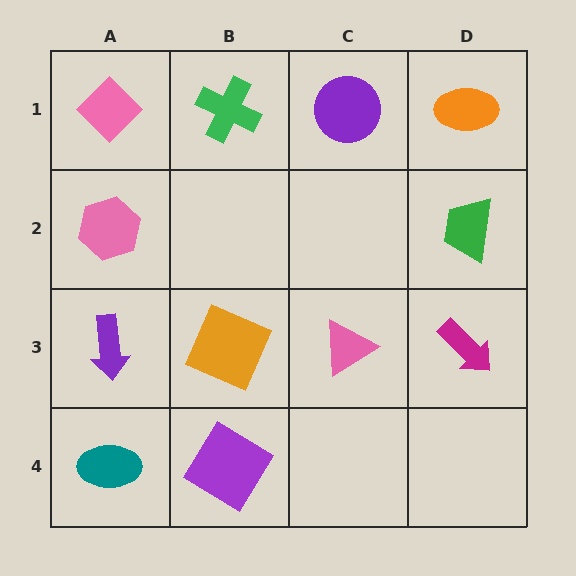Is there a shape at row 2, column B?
No, that cell is empty.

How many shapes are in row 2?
2 shapes.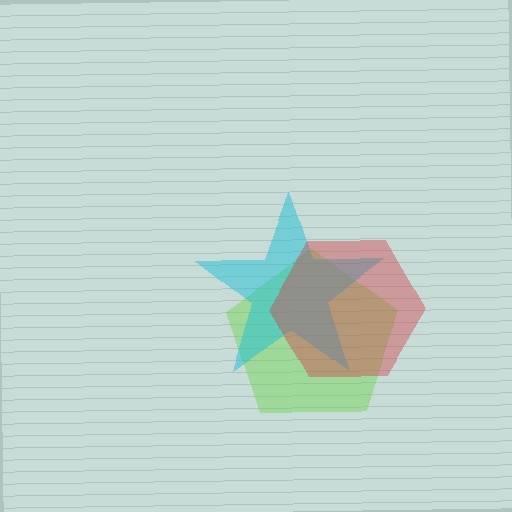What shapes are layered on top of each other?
The layered shapes are: a lime pentagon, a cyan star, a red hexagon.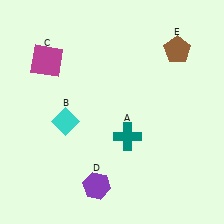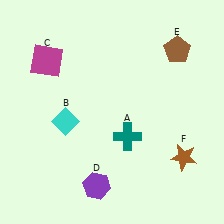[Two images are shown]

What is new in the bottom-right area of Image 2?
A brown star (F) was added in the bottom-right area of Image 2.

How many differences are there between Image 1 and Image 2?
There is 1 difference between the two images.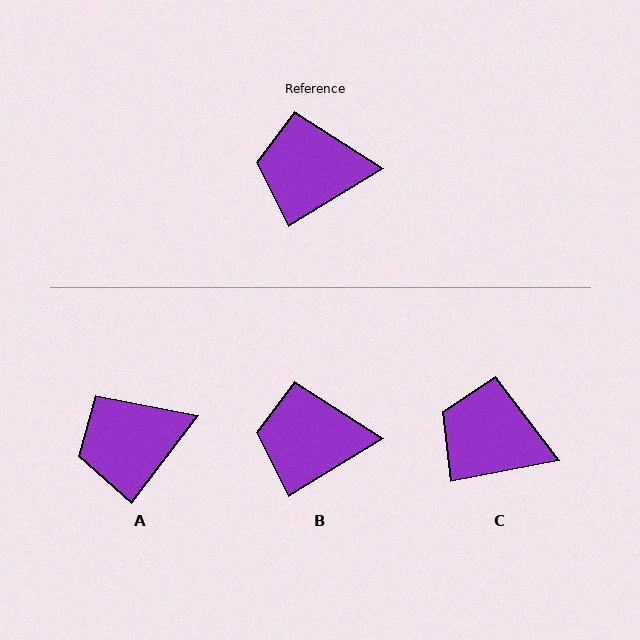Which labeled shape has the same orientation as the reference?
B.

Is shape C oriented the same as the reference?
No, it is off by about 20 degrees.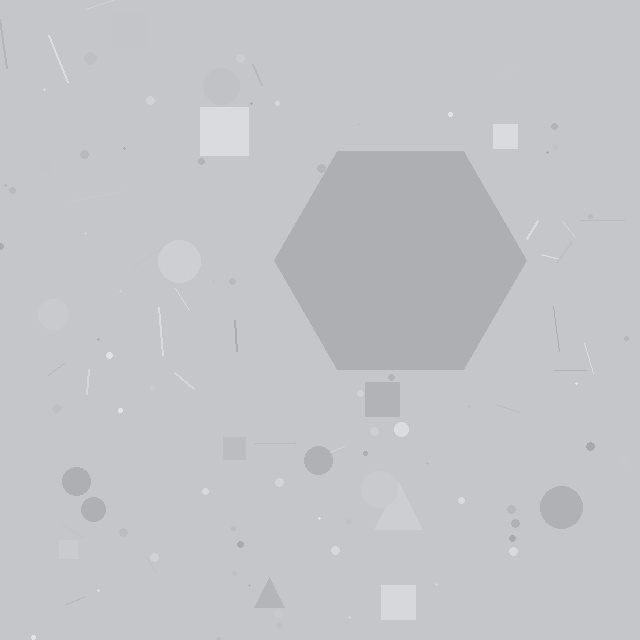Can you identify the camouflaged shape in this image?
The camouflaged shape is a hexagon.